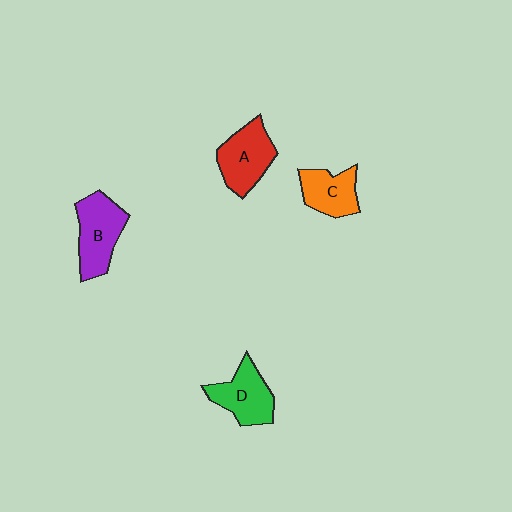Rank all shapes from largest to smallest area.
From largest to smallest: B (purple), A (red), D (green), C (orange).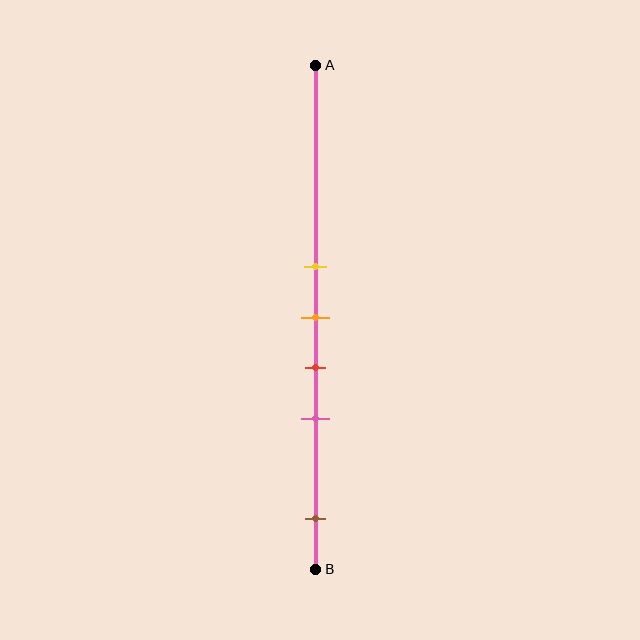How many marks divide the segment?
There are 5 marks dividing the segment.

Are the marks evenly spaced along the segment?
No, the marks are not evenly spaced.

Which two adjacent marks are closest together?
The yellow and orange marks are the closest adjacent pair.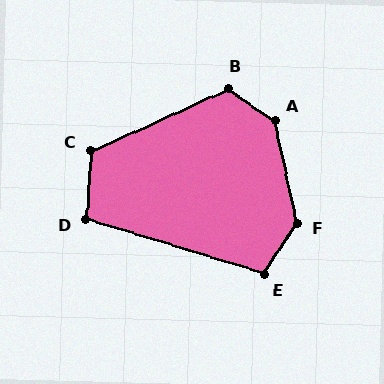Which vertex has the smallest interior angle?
D, at approximately 103 degrees.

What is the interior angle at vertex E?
Approximately 106 degrees (obtuse).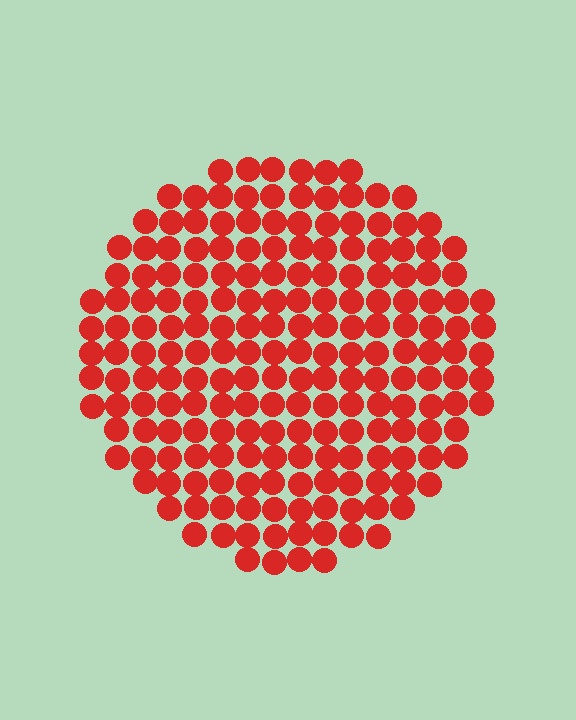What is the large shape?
The large shape is a circle.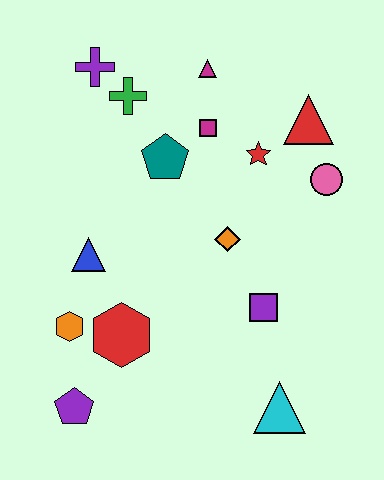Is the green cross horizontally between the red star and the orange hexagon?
Yes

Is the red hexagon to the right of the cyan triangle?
No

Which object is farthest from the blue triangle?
The red triangle is farthest from the blue triangle.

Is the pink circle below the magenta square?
Yes